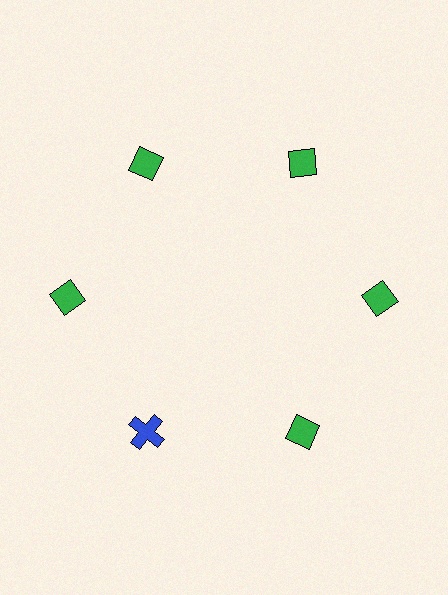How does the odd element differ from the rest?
It differs in both color (blue instead of green) and shape (cross instead of diamond).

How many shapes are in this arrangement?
There are 6 shapes arranged in a ring pattern.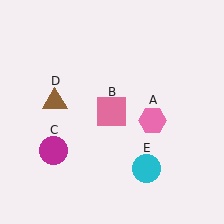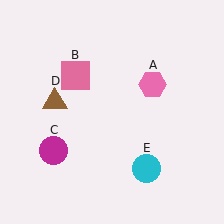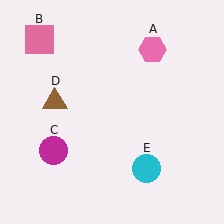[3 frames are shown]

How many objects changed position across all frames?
2 objects changed position: pink hexagon (object A), pink square (object B).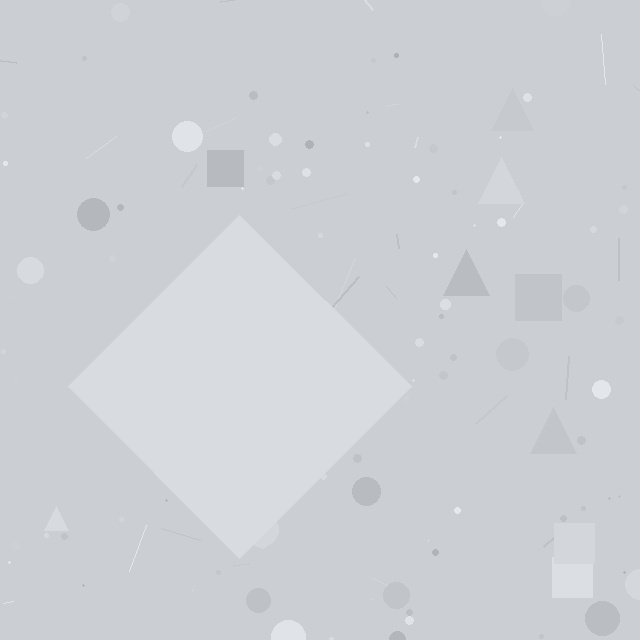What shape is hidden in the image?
A diamond is hidden in the image.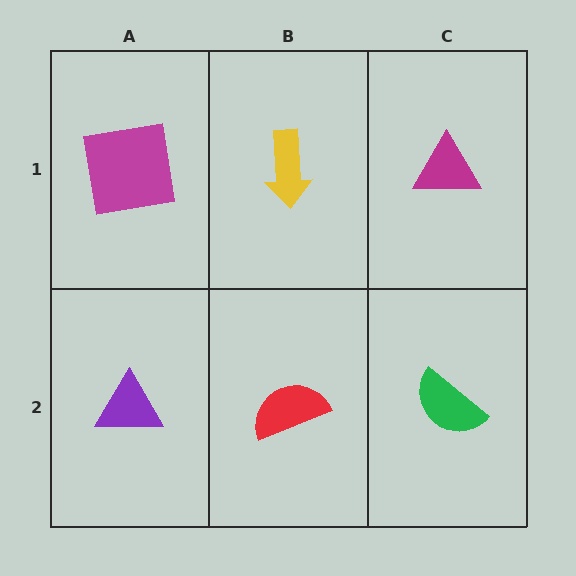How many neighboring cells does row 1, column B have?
3.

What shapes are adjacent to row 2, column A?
A magenta square (row 1, column A), a red semicircle (row 2, column B).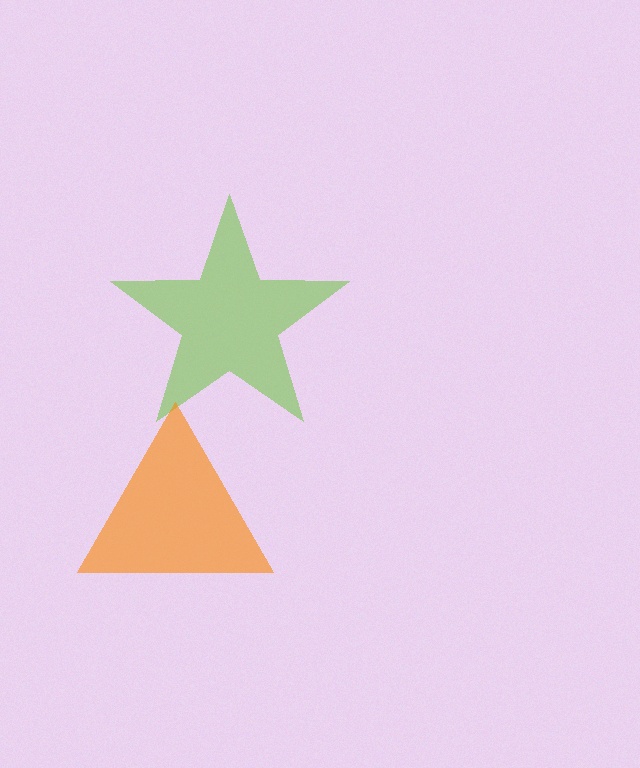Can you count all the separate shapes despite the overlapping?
Yes, there are 2 separate shapes.